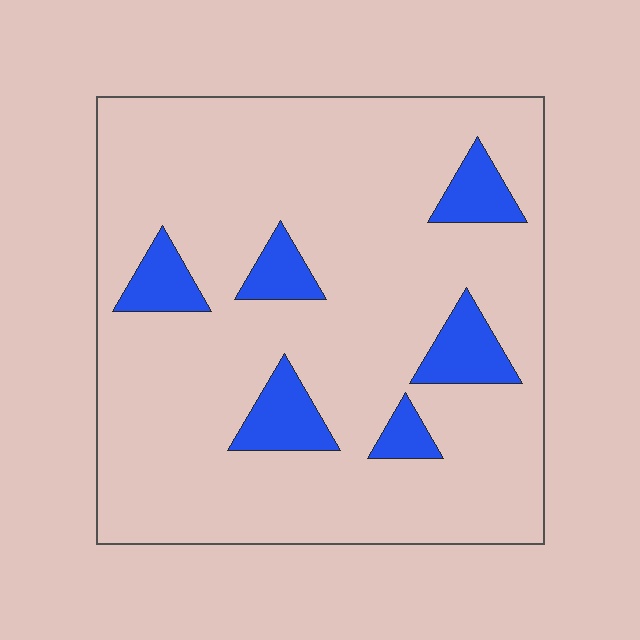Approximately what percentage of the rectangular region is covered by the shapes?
Approximately 15%.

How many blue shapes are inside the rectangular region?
6.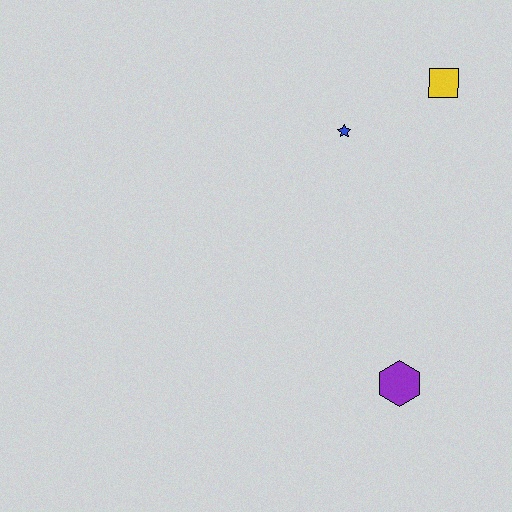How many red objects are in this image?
There are no red objects.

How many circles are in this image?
There are no circles.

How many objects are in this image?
There are 3 objects.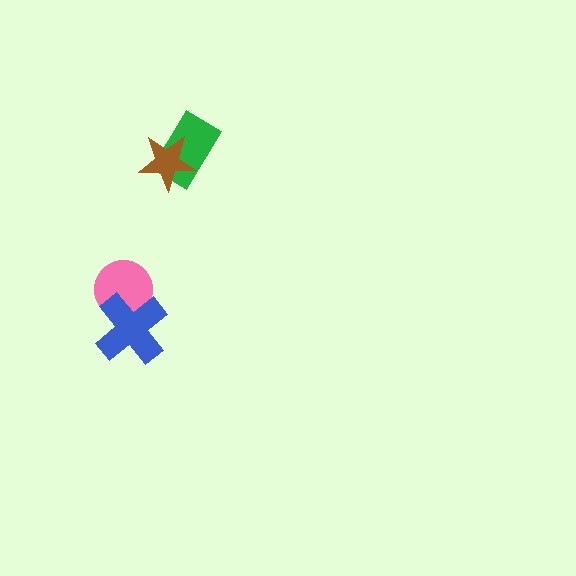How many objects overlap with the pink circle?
1 object overlaps with the pink circle.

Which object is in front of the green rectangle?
The brown star is in front of the green rectangle.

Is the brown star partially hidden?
No, no other shape covers it.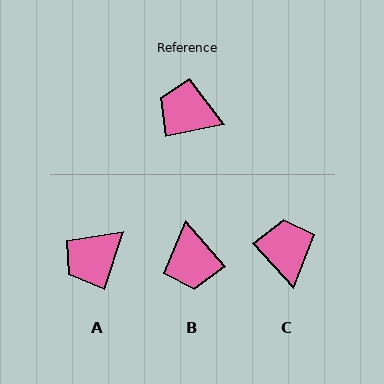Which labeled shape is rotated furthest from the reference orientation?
B, about 119 degrees away.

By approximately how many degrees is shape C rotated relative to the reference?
Approximately 60 degrees clockwise.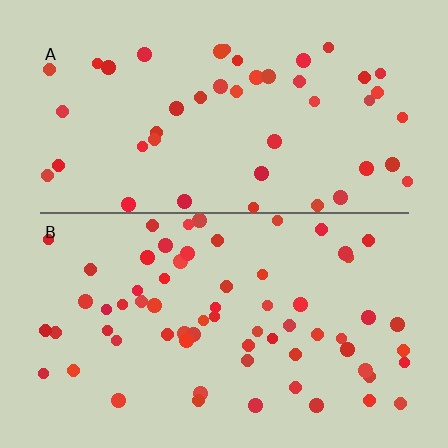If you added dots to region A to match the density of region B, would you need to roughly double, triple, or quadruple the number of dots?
Approximately double.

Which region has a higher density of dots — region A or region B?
B (the bottom).